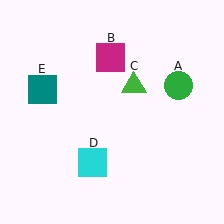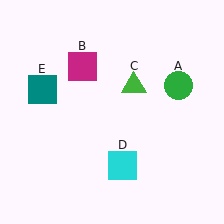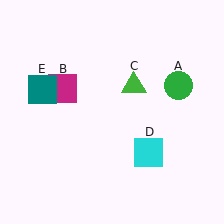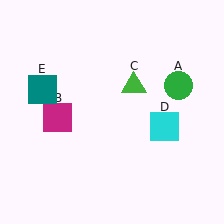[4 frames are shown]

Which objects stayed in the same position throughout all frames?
Green circle (object A) and green triangle (object C) and teal square (object E) remained stationary.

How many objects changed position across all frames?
2 objects changed position: magenta square (object B), cyan square (object D).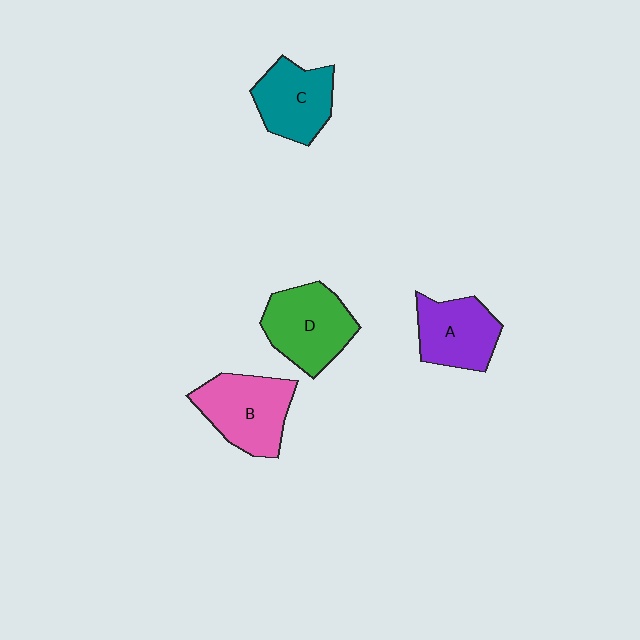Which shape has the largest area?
Shape B (pink).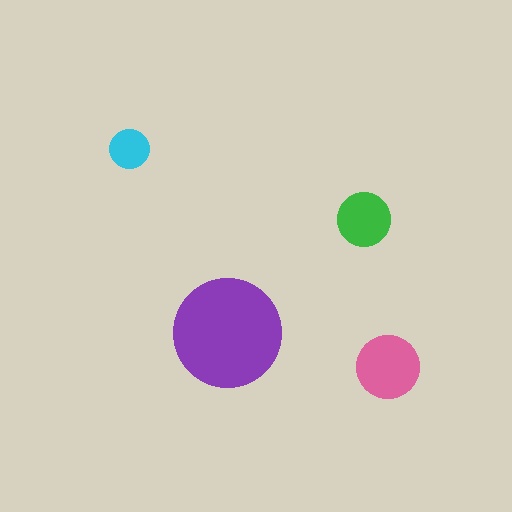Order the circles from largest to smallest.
the purple one, the pink one, the green one, the cyan one.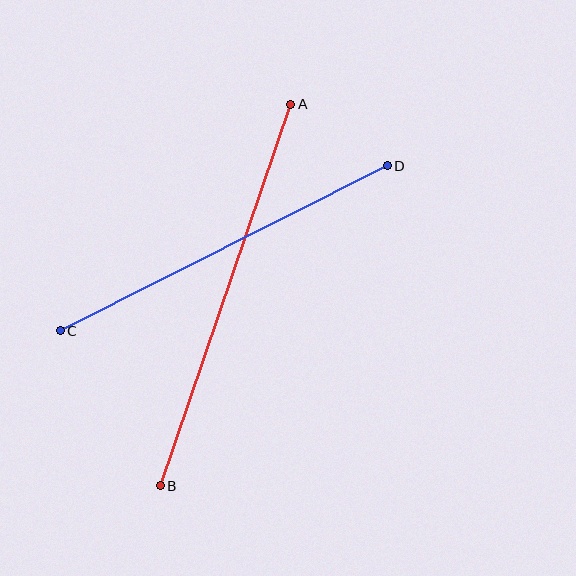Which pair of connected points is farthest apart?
Points A and B are farthest apart.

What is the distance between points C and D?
The distance is approximately 367 pixels.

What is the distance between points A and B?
The distance is approximately 403 pixels.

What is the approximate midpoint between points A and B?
The midpoint is at approximately (226, 295) pixels.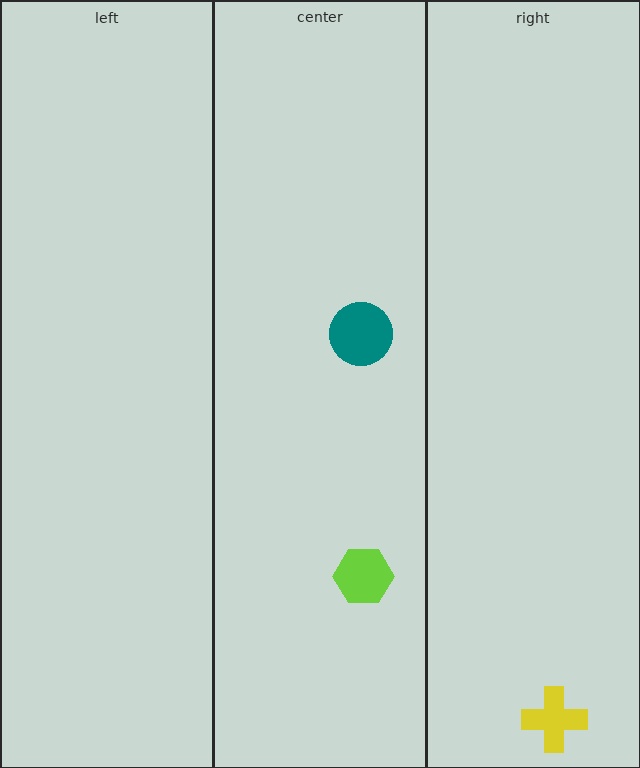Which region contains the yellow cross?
The right region.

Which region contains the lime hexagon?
The center region.